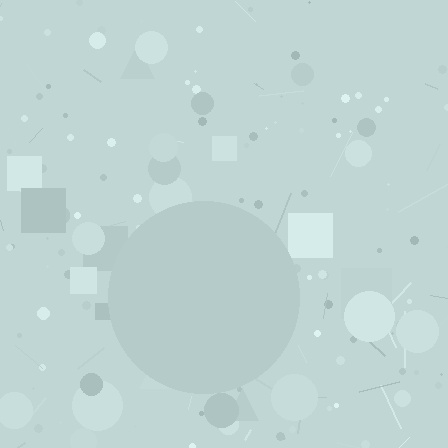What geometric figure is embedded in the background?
A circle is embedded in the background.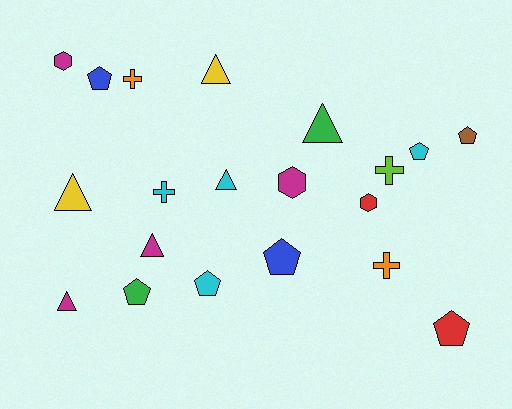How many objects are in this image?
There are 20 objects.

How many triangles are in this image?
There are 6 triangles.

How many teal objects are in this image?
There are no teal objects.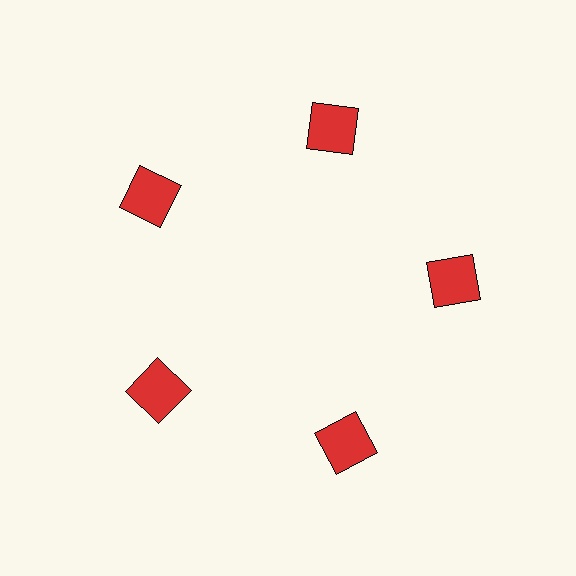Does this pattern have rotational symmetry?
Yes, this pattern has 5-fold rotational symmetry. It looks the same after rotating 72 degrees around the center.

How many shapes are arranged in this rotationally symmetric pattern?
There are 5 shapes, arranged in 5 groups of 1.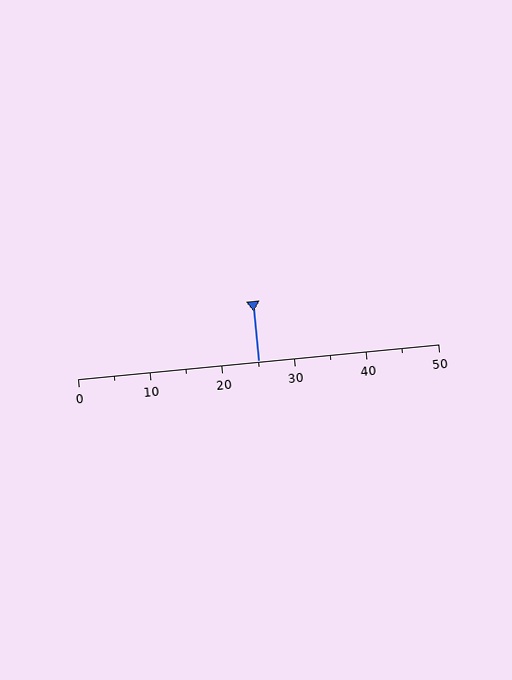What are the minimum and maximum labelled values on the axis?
The axis runs from 0 to 50.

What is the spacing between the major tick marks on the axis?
The major ticks are spaced 10 apart.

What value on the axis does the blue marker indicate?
The marker indicates approximately 25.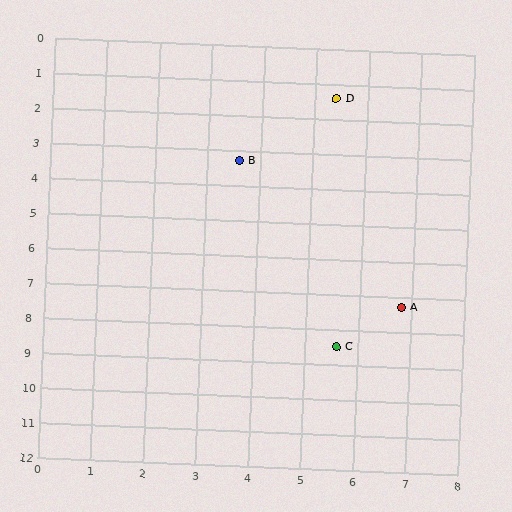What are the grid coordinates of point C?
Point C is at approximately (5.6, 8.5).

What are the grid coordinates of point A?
Point A is at approximately (6.8, 7.3).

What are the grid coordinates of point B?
Point B is at approximately (3.6, 3.3).